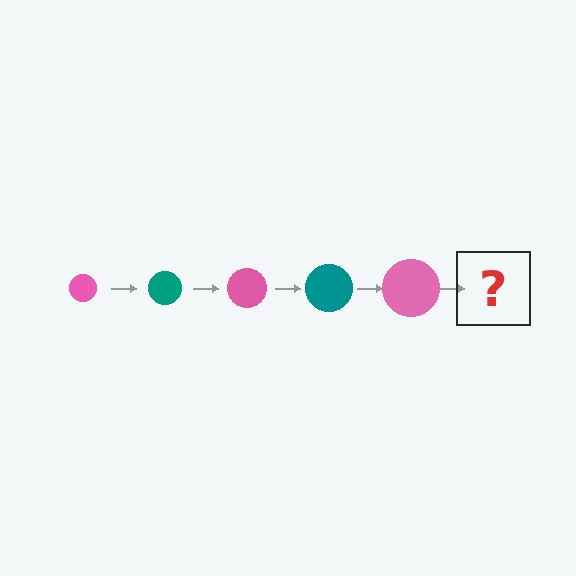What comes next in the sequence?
The next element should be a teal circle, larger than the previous one.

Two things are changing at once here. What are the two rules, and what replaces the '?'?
The two rules are that the circle grows larger each step and the color cycles through pink and teal. The '?' should be a teal circle, larger than the previous one.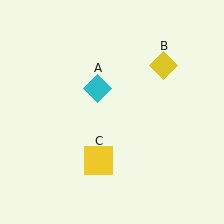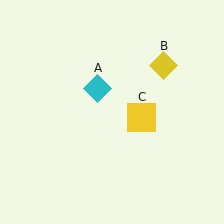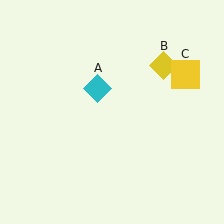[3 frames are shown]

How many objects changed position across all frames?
1 object changed position: yellow square (object C).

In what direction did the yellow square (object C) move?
The yellow square (object C) moved up and to the right.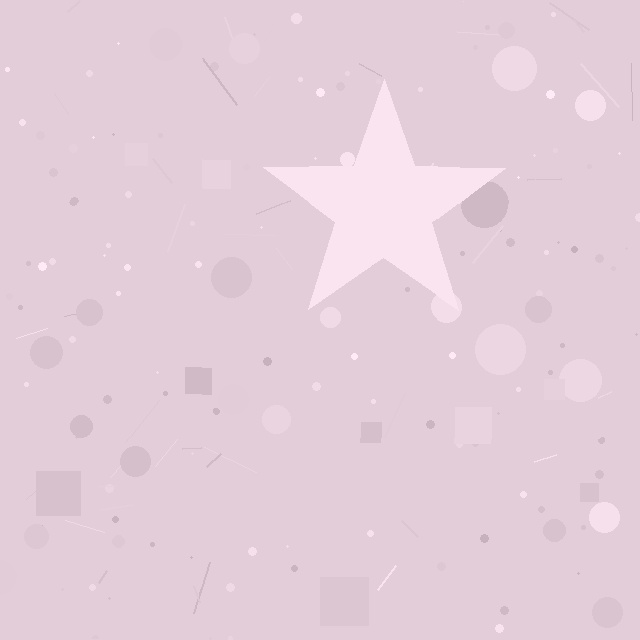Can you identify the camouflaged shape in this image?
The camouflaged shape is a star.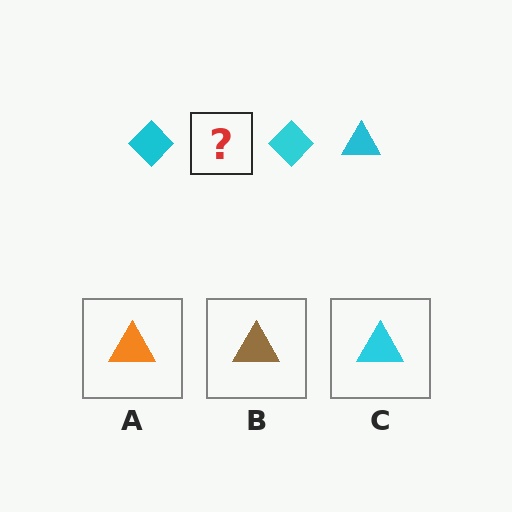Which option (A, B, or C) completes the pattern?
C.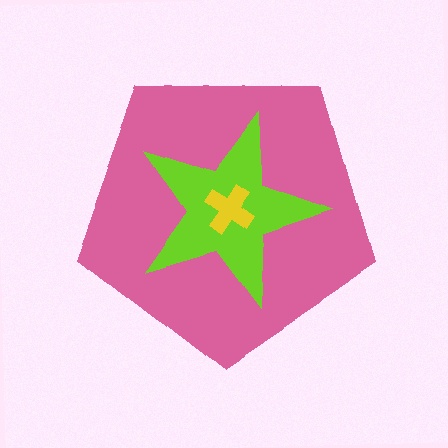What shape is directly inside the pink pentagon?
The lime star.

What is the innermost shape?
The yellow cross.